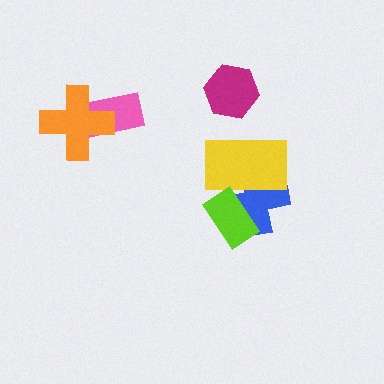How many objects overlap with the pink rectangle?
1 object overlaps with the pink rectangle.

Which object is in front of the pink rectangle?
The orange cross is in front of the pink rectangle.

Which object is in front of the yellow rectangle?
The lime rectangle is in front of the yellow rectangle.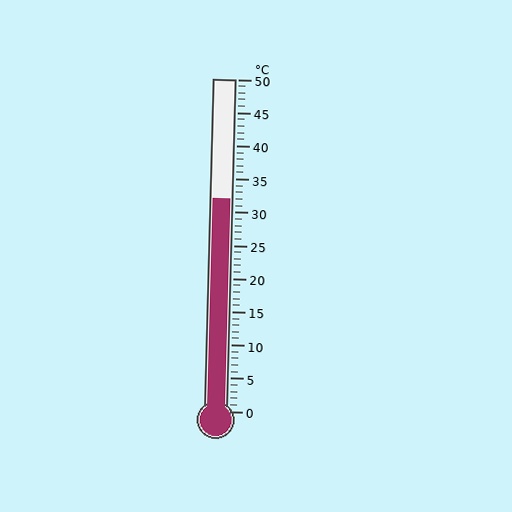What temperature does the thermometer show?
The thermometer shows approximately 32°C.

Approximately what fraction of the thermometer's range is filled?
The thermometer is filled to approximately 65% of its range.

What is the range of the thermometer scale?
The thermometer scale ranges from 0°C to 50°C.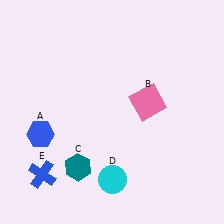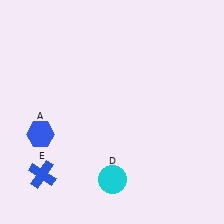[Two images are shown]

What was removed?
The teal hexagon (C), the pink square (B) were removed in Image 2.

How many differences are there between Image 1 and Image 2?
There are 2 differences between the two images.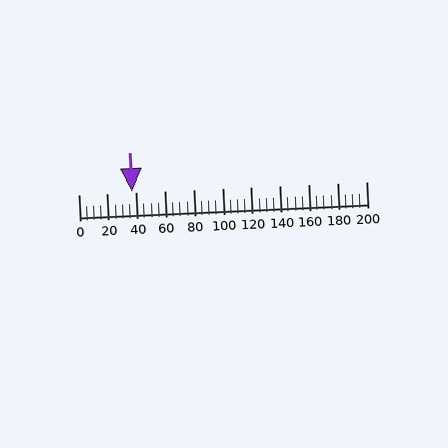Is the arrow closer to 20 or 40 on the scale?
The arrow is closer to 40.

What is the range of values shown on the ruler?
The ruler shows values from 0 to 200.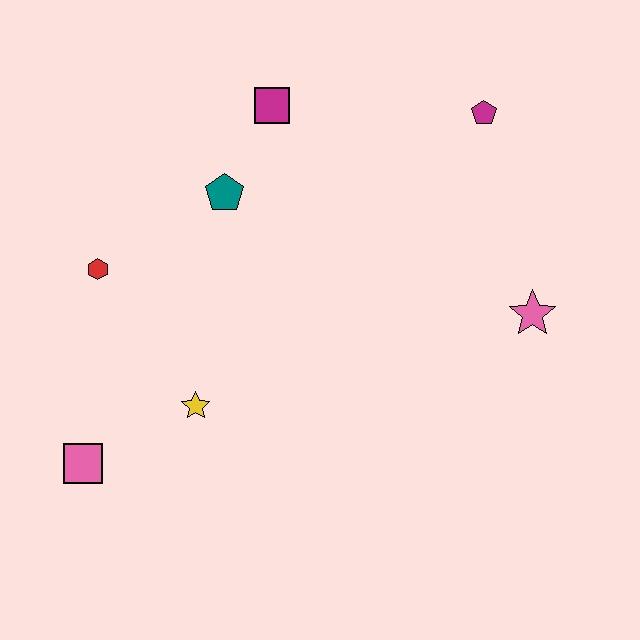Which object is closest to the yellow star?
The pink square is closest to the yellow star.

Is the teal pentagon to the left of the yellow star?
No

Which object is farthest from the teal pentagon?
The pink star is farthest from the teal pentagon.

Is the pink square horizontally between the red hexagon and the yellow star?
No